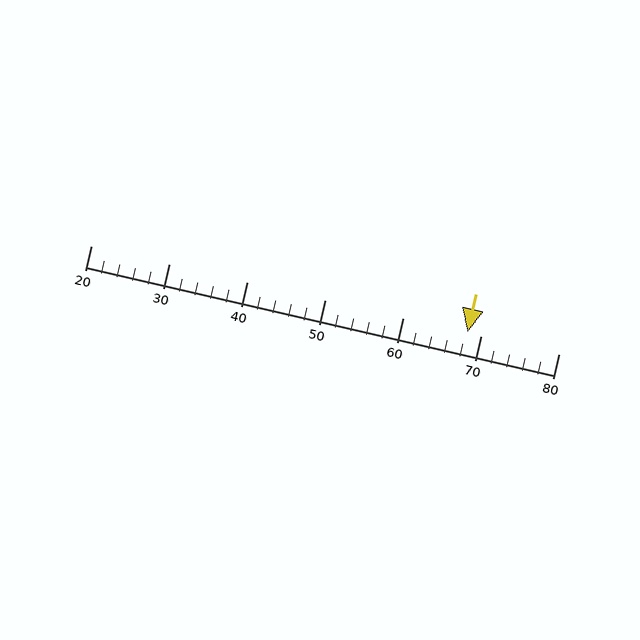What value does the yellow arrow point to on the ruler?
The yellow arrow points to approximately 68.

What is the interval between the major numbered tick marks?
The major tick marks are spaced 10 units apart.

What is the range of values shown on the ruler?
The ruler shows values from 20 to 80.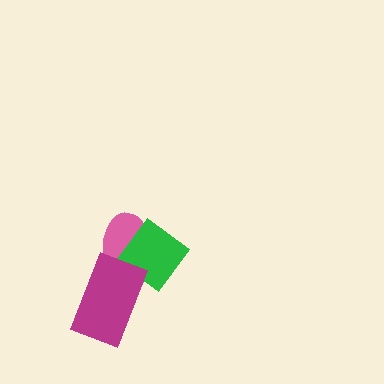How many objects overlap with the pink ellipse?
2 objects overlap with the pink ellipse.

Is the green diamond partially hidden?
No, no other shape covers it.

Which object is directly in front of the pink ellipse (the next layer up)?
The green diamond is directly in front of the pink ellipse.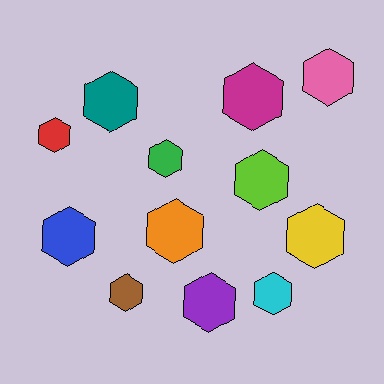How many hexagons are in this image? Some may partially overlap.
There are 12 hexagons.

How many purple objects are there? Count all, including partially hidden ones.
There is 1 purple object.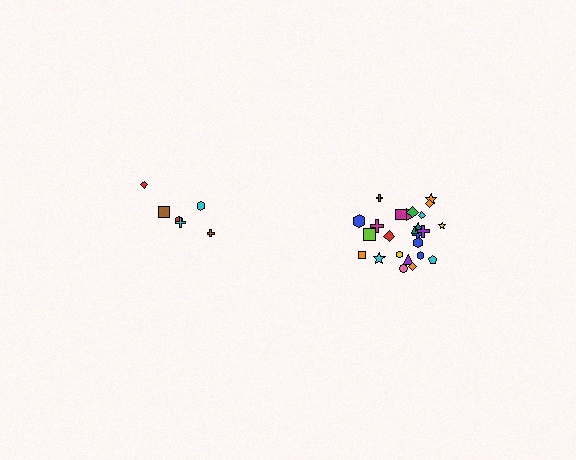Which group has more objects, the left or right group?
The right group.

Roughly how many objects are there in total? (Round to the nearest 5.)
Roughly 30 objects in total.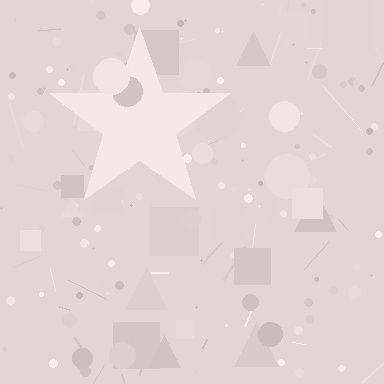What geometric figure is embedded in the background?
A star is embedded in the background.